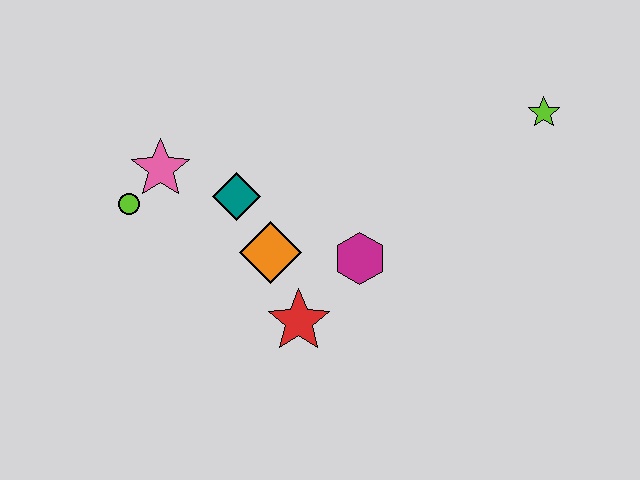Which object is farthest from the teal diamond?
The lime star is farthest from the teal diamond.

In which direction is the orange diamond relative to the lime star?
The orange diamond is to the left of the lime star.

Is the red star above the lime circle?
No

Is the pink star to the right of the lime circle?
Yes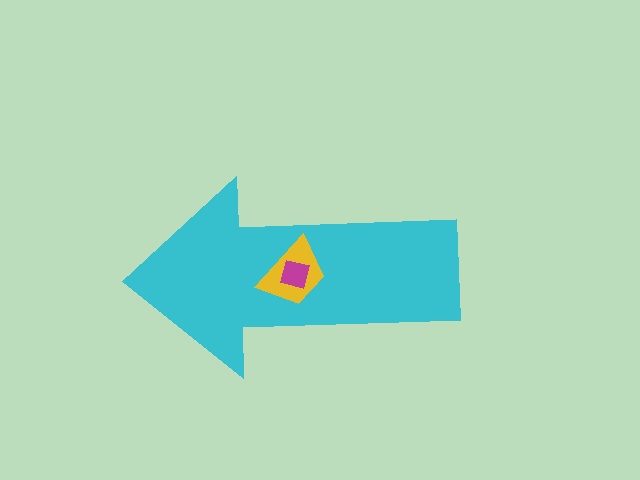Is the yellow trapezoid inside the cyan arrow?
Yes.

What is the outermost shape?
The cyan arrow.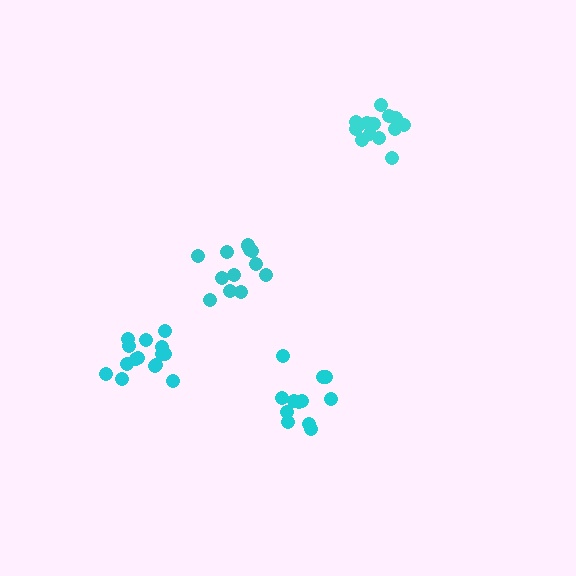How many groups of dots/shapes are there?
There are 4 groups.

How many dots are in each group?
Group 1: 13 dots, Group 2: 15 dots, Group 3: 12 dots, Group 4: 15 dots (55 total).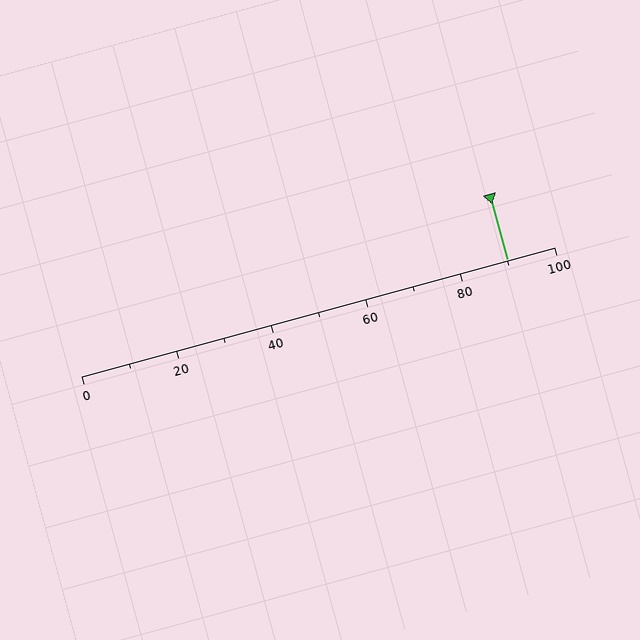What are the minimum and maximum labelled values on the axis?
The axis runs from 0 to 100.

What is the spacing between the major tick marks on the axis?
The major ticks are spaced 20 apart.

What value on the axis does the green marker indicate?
The marker indicates approximately 90.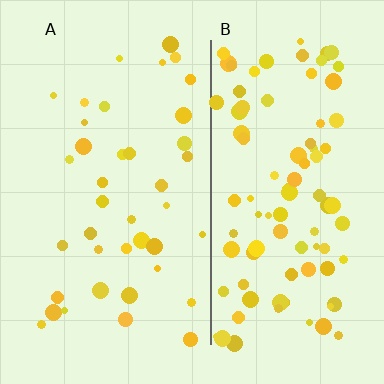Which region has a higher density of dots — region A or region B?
B (the right).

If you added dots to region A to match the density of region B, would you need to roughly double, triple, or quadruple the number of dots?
Approximately double.